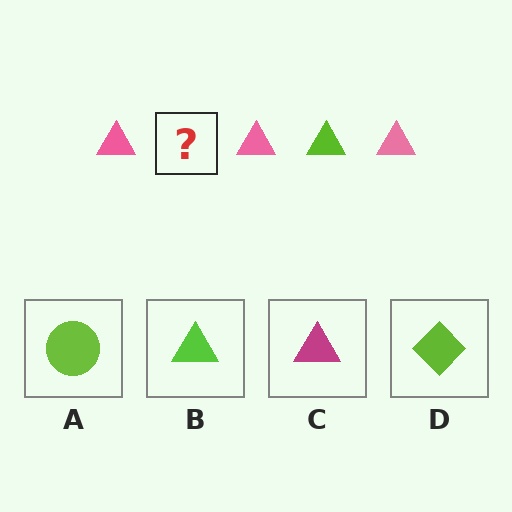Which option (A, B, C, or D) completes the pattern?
B.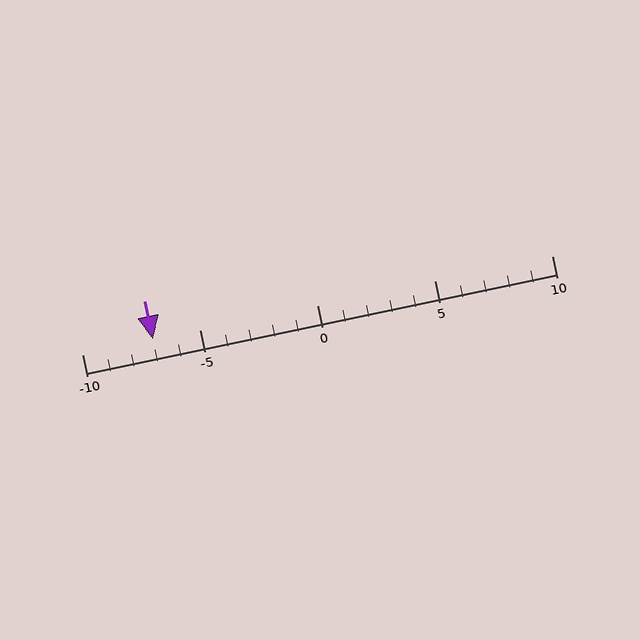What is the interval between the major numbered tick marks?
The major tick marks are spaced 5 units apart.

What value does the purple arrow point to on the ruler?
The purple arrow points to approximately -7.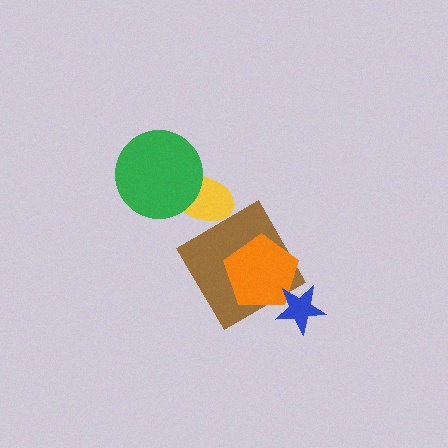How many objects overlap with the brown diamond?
1 object overlaps with the brown diamond.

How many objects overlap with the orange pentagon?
2 objects overlap with the orange pentagon.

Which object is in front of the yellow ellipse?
The green circle is in front of the yellow ellipse.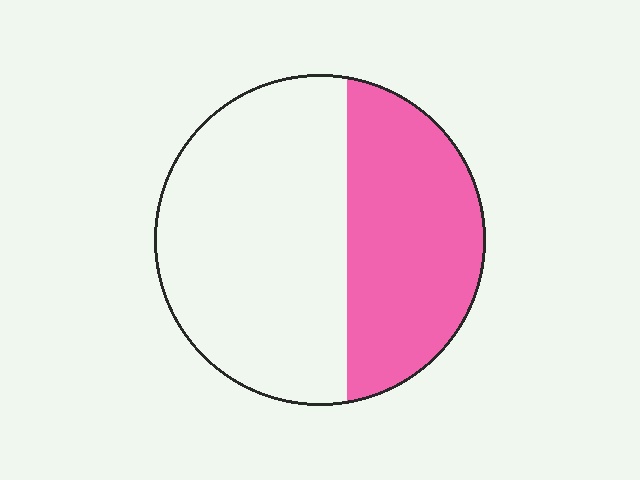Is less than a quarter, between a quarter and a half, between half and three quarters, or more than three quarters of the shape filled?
Between a quarter and a half.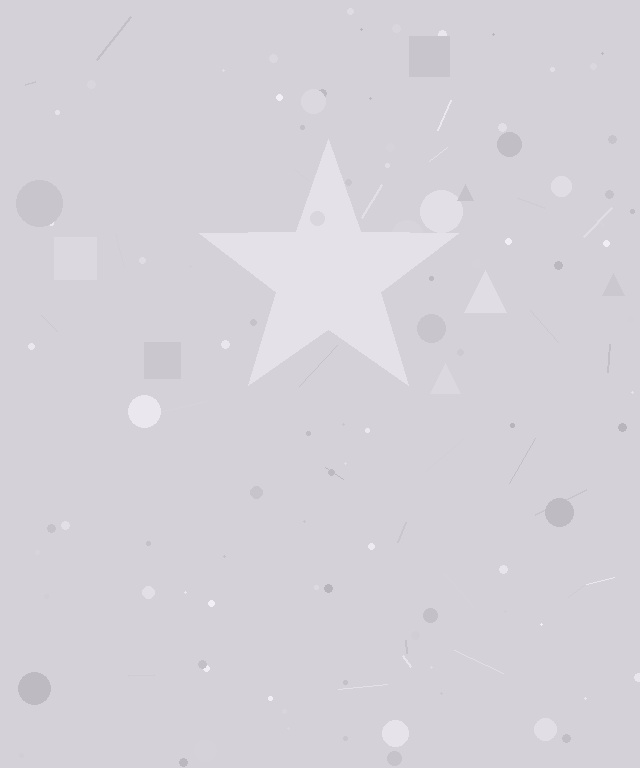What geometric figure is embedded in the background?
A star is embedded in the background.